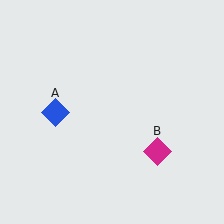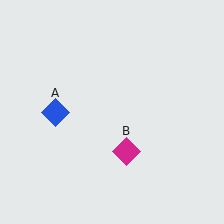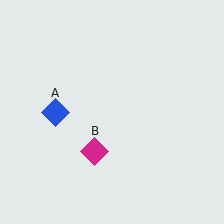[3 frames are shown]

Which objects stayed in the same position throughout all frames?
Blue diamond (object A) remained stationary.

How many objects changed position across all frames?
1 object changed position: magenta diamond (object B).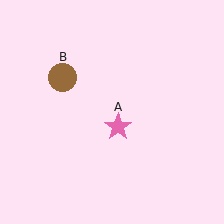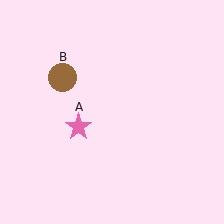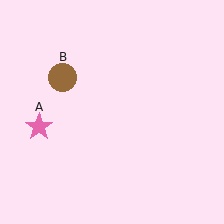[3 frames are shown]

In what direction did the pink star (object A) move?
The pink star (object A) moved left.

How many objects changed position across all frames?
1 object changed position: pink star (object A).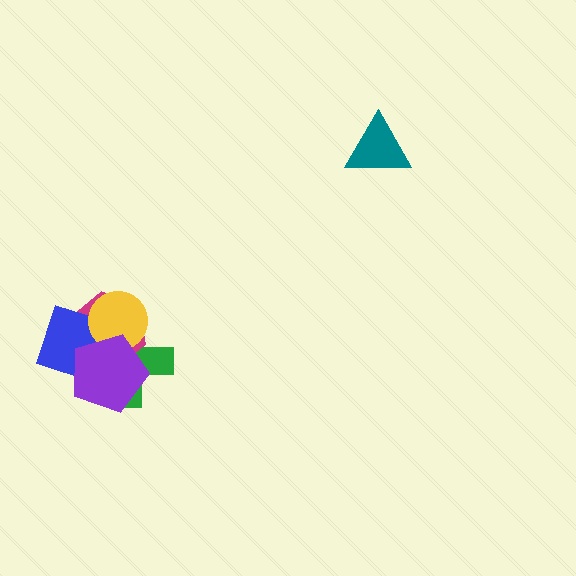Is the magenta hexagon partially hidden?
Yes, it is partially covered by another shape.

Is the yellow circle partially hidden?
Yes, it is partially covered by another shape.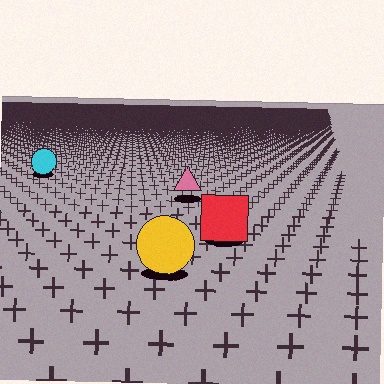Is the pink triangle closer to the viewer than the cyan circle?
Yes. The pink triangle is closer — you can tell from the texture gradient: the ground texture is coarser near it.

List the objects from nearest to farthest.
From nearest to farthest: the yellow circle, the red square, the pink triangle, the cyan circle.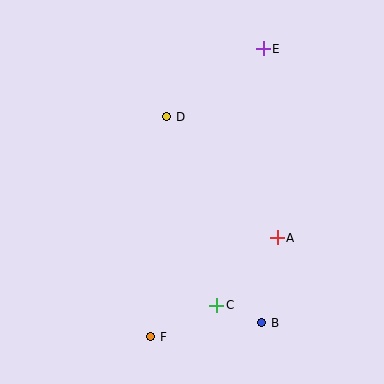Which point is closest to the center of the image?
Point D at (167, 117) is closest to the center.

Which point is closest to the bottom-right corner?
Point B is closest to the bottom-right corner.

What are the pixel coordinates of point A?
Point A is at (277, 238).